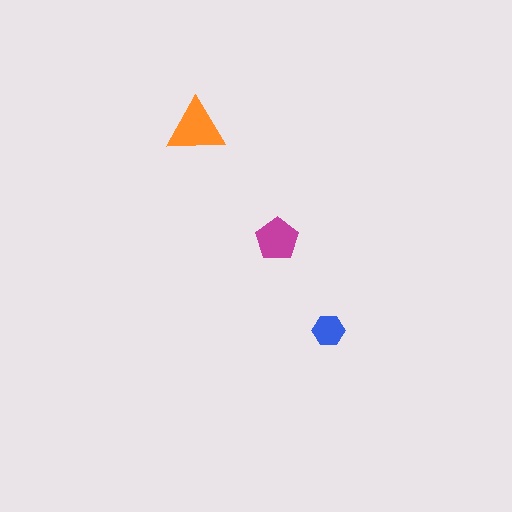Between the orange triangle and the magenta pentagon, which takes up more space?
The orange triangle.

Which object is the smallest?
The blue hexagon.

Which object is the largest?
The orange triangle.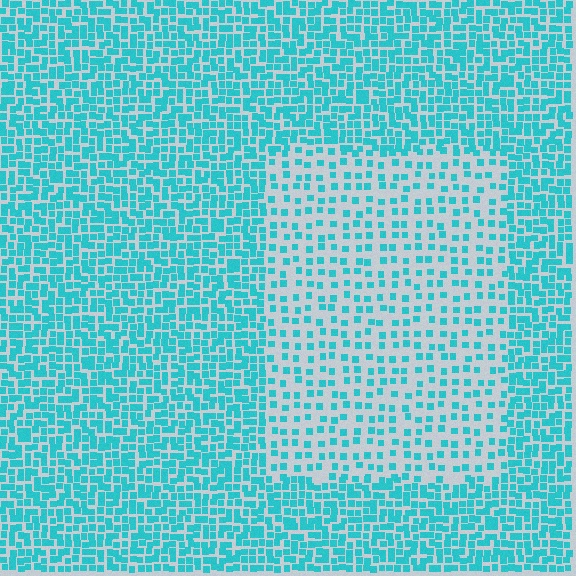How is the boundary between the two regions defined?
The boundary is defined by a change in element density (approximately 2.3x ratio). All elements are the same color, size, and shape.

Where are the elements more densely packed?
The elements are more densely packed outside the rectangle boundary.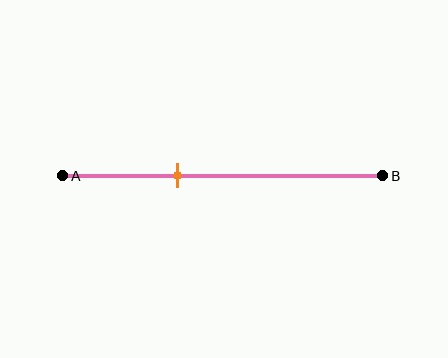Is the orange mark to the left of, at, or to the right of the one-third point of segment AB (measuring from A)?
The orange mark is approximately at the one-third point of segment AB.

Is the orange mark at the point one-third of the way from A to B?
Yes, the mark is approximately at the one-third point.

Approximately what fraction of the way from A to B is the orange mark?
The orange mark is approximately 35% of the way from A to B.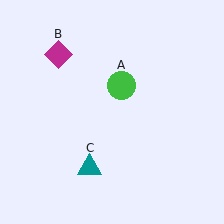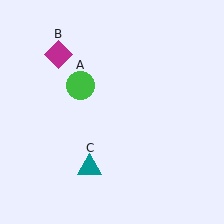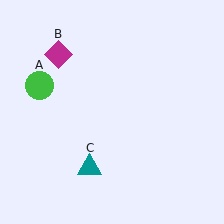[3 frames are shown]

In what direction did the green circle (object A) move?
The green circle (object A) moved left.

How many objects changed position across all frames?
1 object changed position: green circle (object A).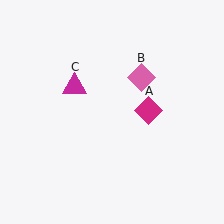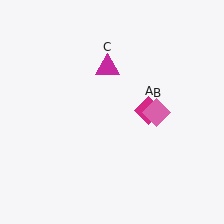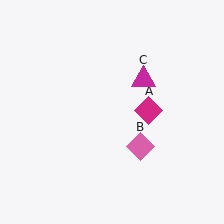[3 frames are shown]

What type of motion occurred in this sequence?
The pink diamond (object B), magenta triangle (object C) rotated clockwise around the center of the scene.